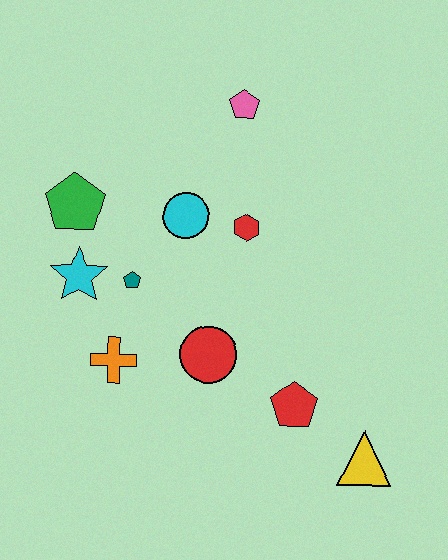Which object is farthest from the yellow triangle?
The green pentagon is farthest from the yellow triangle.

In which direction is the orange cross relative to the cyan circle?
The orange cross is below the cyan circle.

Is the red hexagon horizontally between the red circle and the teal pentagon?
No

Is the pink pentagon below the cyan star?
No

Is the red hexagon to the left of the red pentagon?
Yes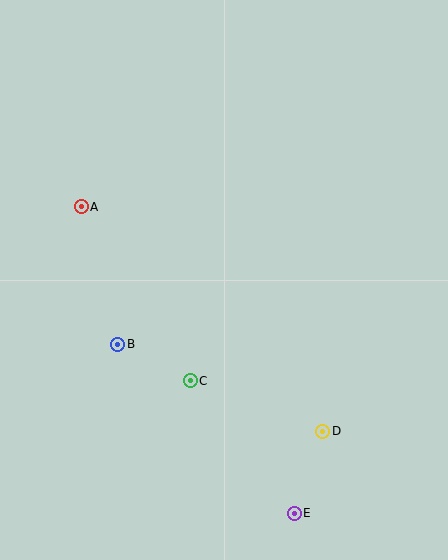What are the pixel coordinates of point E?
Point E is at (294, 513).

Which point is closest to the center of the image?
Point C at (190, 381) is closest to the center.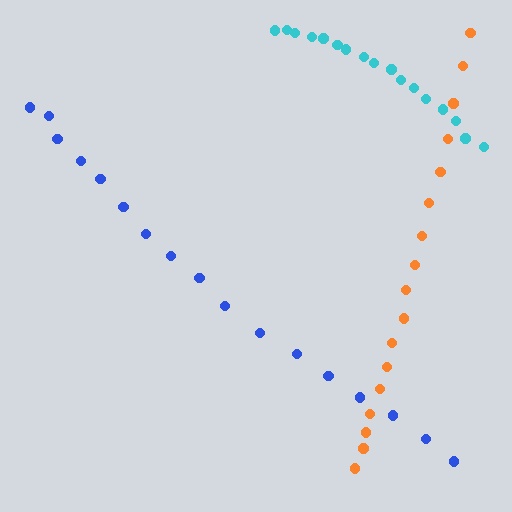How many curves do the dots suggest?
There are 3 distinct paths.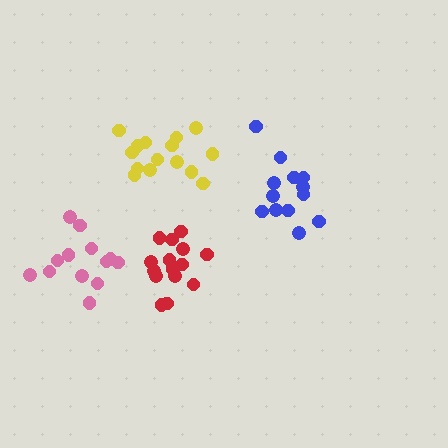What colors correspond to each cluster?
The clusters are colored: yellow, pink, red, blue.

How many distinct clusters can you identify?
There are 4 distinct clusters.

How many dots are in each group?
Group 1: 15 dots, Group 2: 13 dots, Group 3: 15 dots, Group 4: 13 dots (56 total).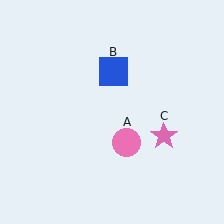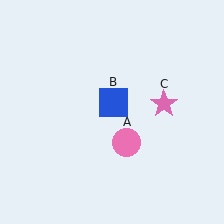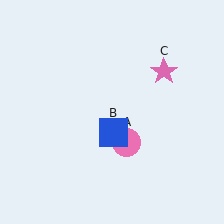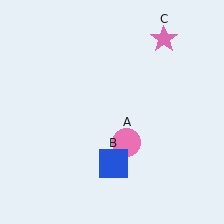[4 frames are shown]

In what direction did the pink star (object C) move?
The pink star (object C) moved up.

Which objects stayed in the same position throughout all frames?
Pink circle (object A) remained stationary.